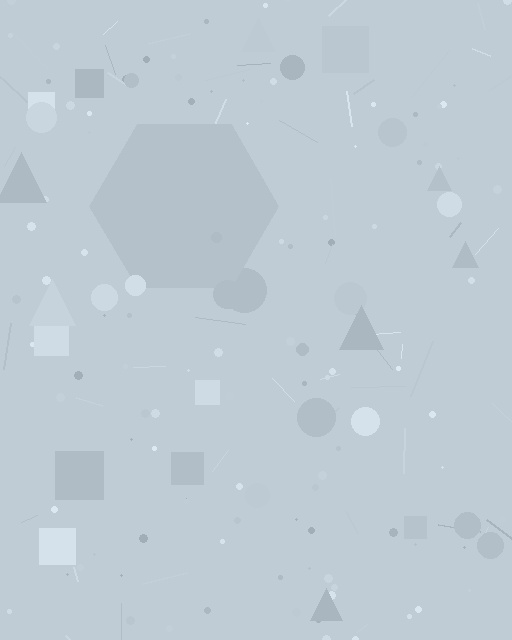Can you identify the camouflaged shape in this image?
The camouflaged shape is a hexagon.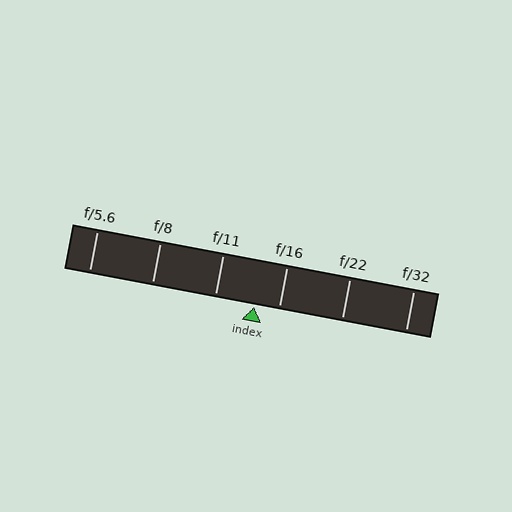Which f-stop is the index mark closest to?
The index mark is closest to f/16.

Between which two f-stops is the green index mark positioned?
The index mark is between f/11 and f/16.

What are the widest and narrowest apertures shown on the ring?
The widest aperture shown is f/5.6 and the narrowest is f/32.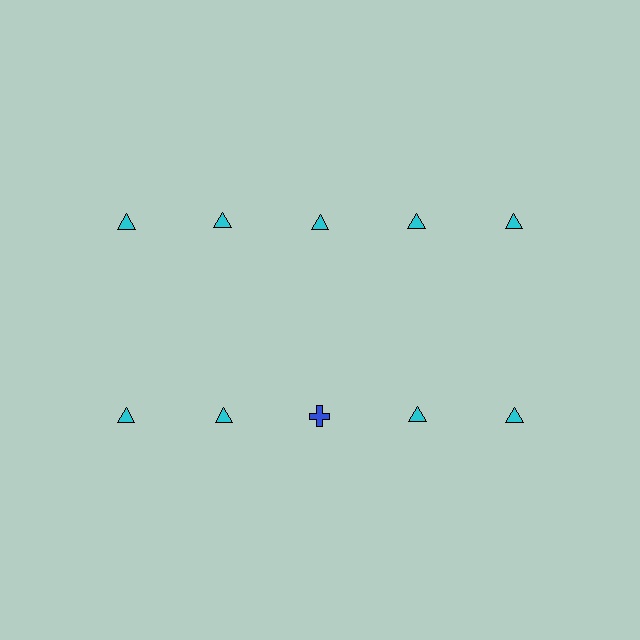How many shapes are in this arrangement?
There are 10 shapes arranged in a grid pattern.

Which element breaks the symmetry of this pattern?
The blue cross in the second row, center column breaks the symmetry. All other shapes are cyan triangles.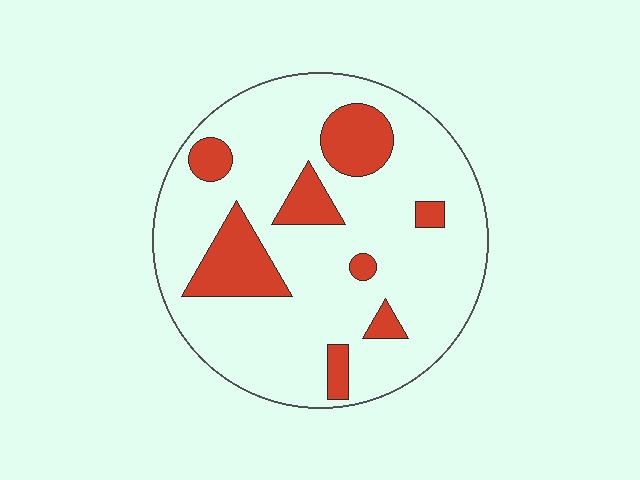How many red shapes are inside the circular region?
8.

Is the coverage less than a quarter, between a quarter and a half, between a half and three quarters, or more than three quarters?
Less than a quarter.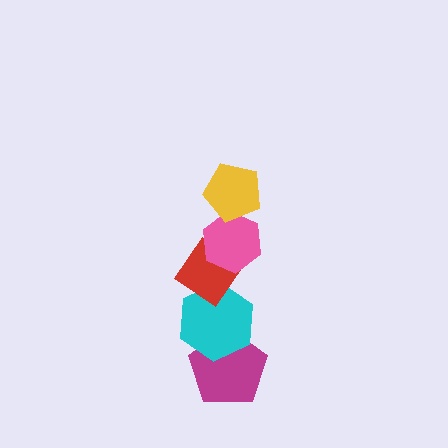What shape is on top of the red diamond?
The pink hexagon is on top of the red diamond.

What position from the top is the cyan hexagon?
The cyan hexagon is 4th from the top.